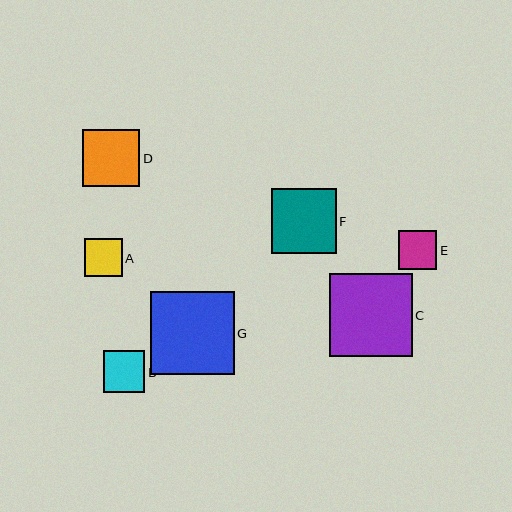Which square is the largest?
Square G is the largest with a size of approximately 83 pixels.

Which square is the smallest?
Square A is the smallest with a size of approximately 38 pixels.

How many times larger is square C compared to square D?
Square C is approximately 1.4 times the size of square D.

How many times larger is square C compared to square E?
Square C is approximately 2.1 times the size of square E.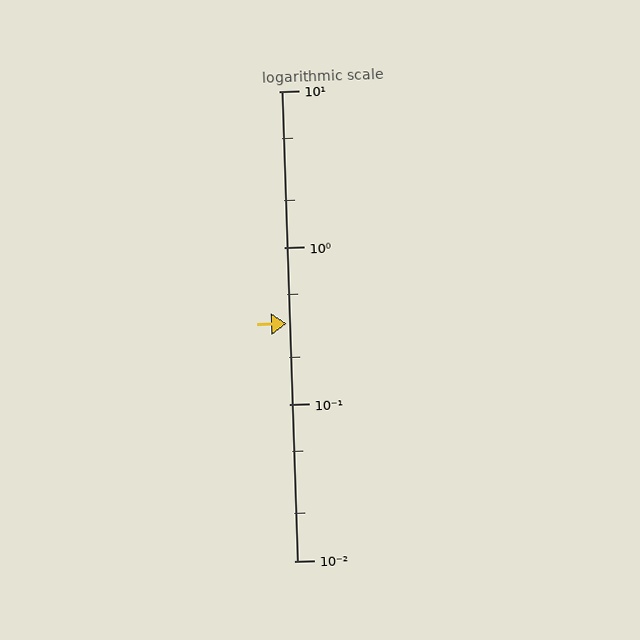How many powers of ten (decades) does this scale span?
The scale spans 3 decades, from 0.01 to 10.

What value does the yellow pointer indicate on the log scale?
The pointer indicates approximately 0.33.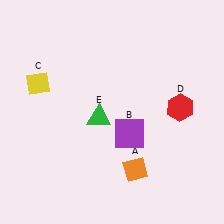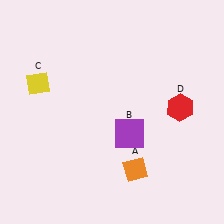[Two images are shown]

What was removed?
The green triangle (E) was removed in Image 2.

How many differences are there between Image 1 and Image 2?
There is 1 difference between the two images.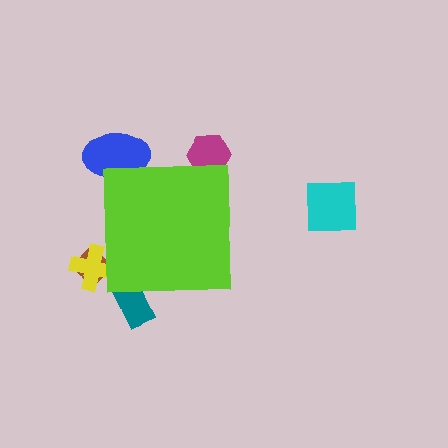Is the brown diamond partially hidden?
Yes, the brown diamond is partially hidden behind the lime square.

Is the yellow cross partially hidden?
Yes, the yellow cross is partially hidden behind the lime square.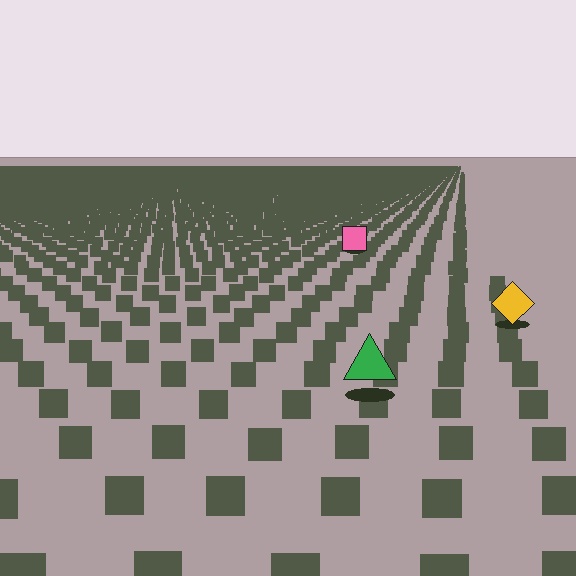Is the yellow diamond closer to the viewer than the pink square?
Yes. The yellow diamond is closer — you can tell from the texture gradient: the ground texture is coarser near it.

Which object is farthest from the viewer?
The pink square is farthest from the viewer. It appears smaller and the ground texture around it is denser.